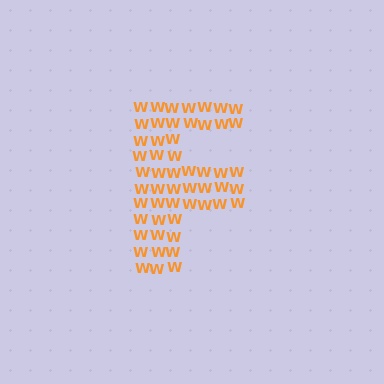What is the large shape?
The large shape is the letter F.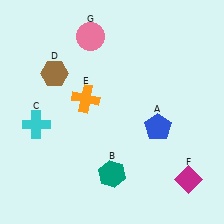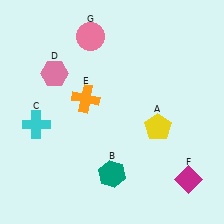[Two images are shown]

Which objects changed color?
A changed from blue to yellow. D changed from brown to pink.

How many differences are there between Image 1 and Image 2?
There are 2 differences between the two images.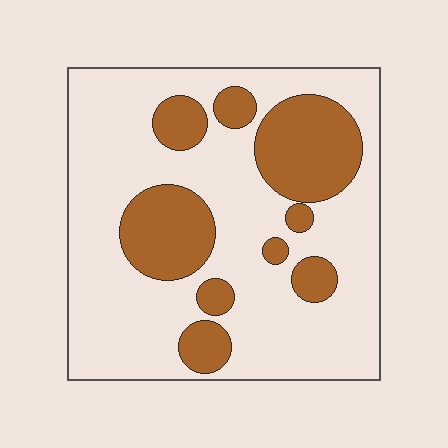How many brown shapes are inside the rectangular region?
9.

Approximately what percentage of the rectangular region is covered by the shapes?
Approximately 25%.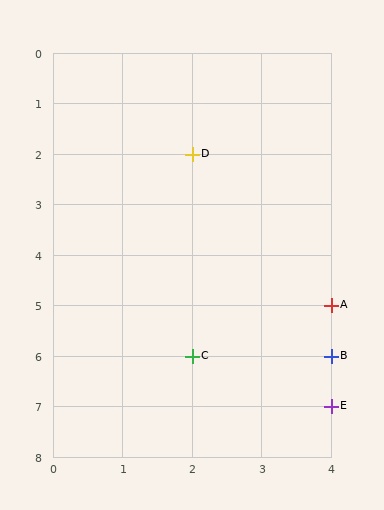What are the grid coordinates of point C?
Point C is at grid coordinates (2, 6).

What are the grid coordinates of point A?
Point A is at grid coordinates (4, 5).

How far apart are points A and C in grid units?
Points A and C are 2 columns and 1 row apart (about 2.2 grid units diagonally).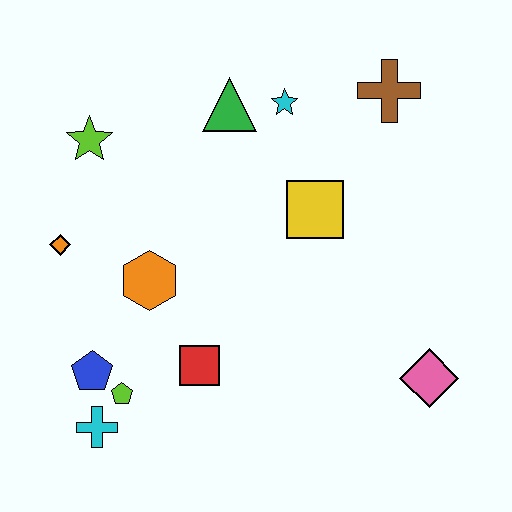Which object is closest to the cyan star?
The green triangle is closest to the cyan star.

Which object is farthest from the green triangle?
The cyan cross is farthest from the green triangle.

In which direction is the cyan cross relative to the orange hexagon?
The cyan cross is below the orange hexagon.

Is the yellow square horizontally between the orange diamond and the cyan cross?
No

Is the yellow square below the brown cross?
Yes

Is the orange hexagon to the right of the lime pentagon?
Yes